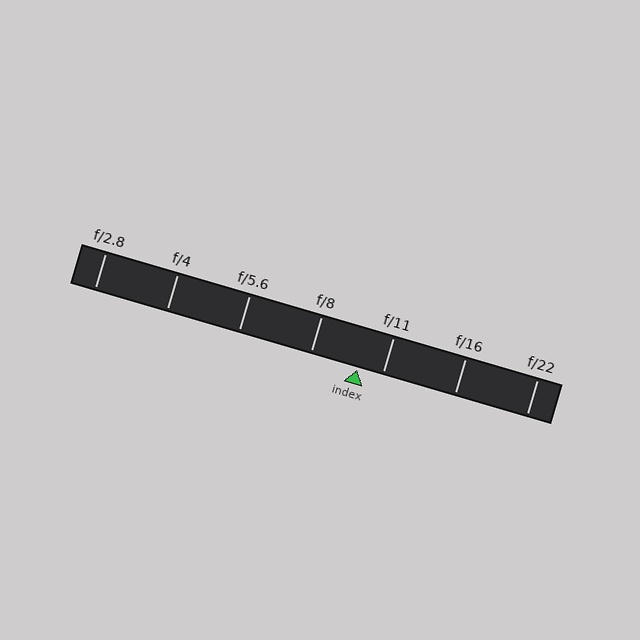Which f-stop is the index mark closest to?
The index mark is closest to f/11.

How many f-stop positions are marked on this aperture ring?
There are 7 f-stop positions marked.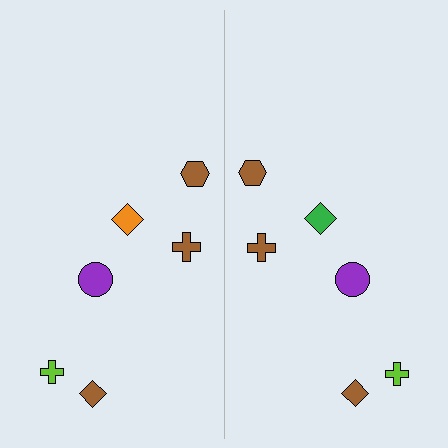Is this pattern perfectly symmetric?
No, the pattern is not perfectly symmetric. The green diamond on the right side breaks the symmetry — its mirror counterpart is orange.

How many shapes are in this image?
There are 12 shapes in this image.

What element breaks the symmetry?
The green diamond on the right side breaks the symmetry — its mirror counterpart is orange.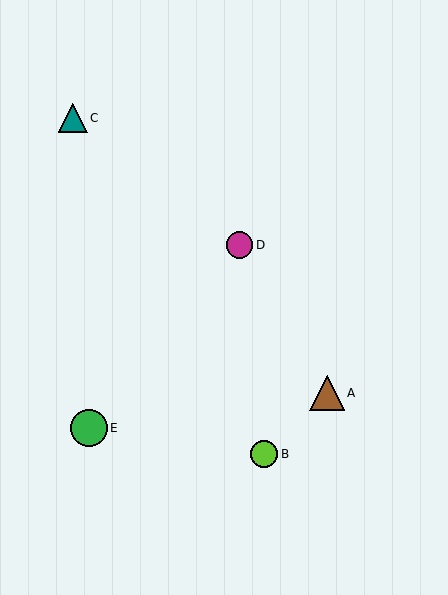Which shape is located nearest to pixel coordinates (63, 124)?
The teal triangle (labeled C) at (73, 118) is nearest to that location.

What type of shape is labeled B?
Shape B is a lime circle.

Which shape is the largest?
The green circle (labeled E) is the largest.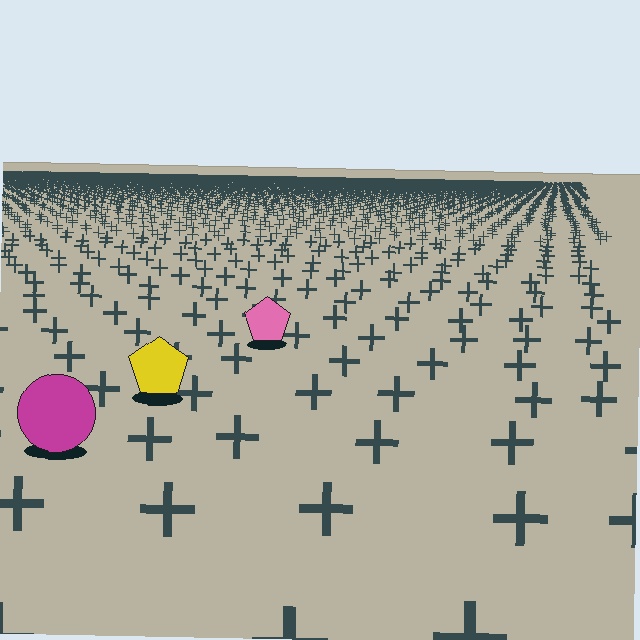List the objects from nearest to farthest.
From nearest to farthest: the magenta circle, the yellow pentagon, the pink pentagon.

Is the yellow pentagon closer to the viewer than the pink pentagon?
Yes. The yellow pentagon is closer — you can tell from the texture gradient: the ground texture is coarser near it.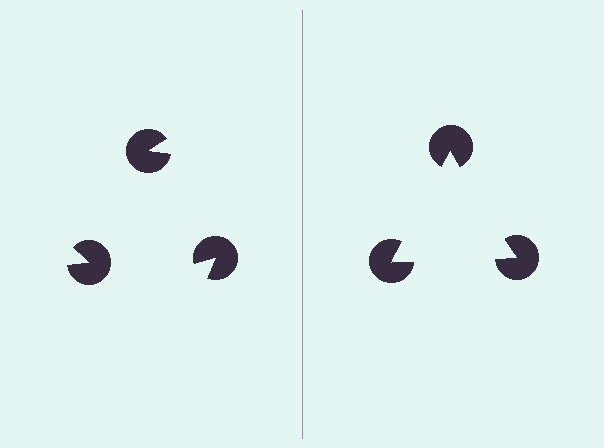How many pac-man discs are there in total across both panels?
6 — 3 on each side.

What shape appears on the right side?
An illusory triangle.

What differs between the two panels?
The pac-man discs are positioned identically on both sides; only the wedge orientations differ. On the right they align to a triangle; on the left they are misaligned.